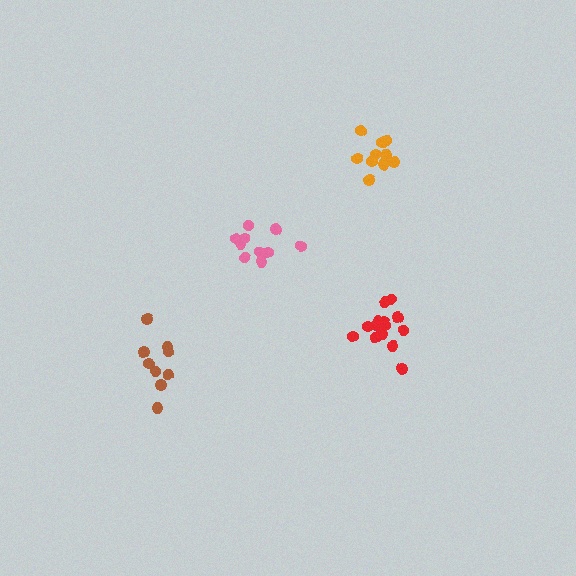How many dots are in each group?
Group 1: 10 dots, Group 2: 10 dots, Group 3: 9 dots, Group 4: 14 dots (43 total).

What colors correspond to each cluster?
The clusters are colored: pink, orange, brown, red.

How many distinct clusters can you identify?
There are 4 distinct clusters.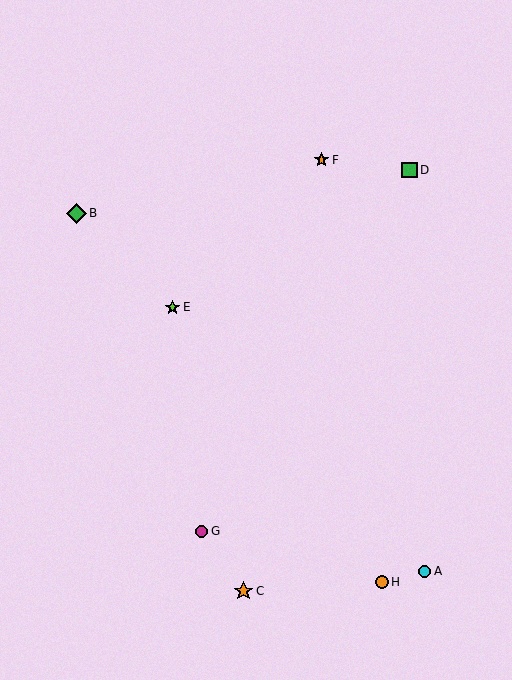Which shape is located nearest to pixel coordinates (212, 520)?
The magenta circle (labeled G) at (202, 531) is nearest to that location.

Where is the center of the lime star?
The center of the lime star is at (172, 307).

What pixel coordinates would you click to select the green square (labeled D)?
Click at (410, 170) to select the green square D.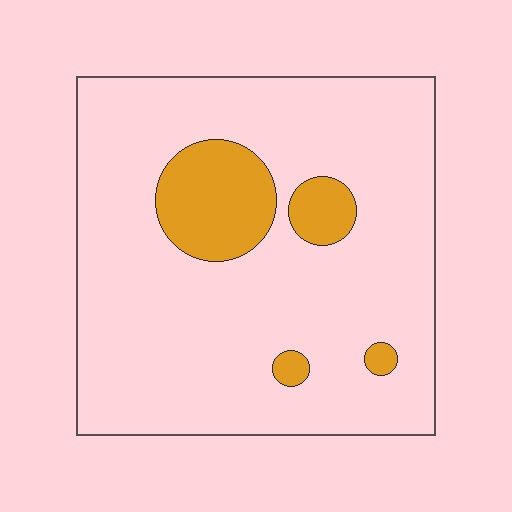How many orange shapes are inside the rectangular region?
4.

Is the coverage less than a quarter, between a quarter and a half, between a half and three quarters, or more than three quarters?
Less than a quarter.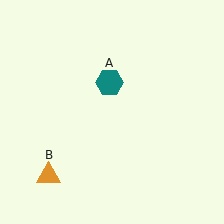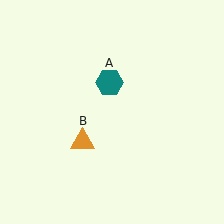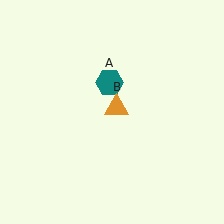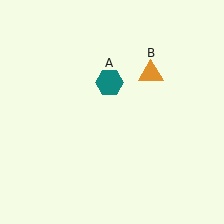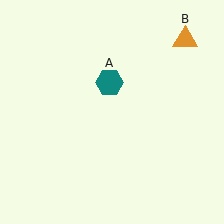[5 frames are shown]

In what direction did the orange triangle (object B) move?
The orange triangle (object B) moved up and to the right.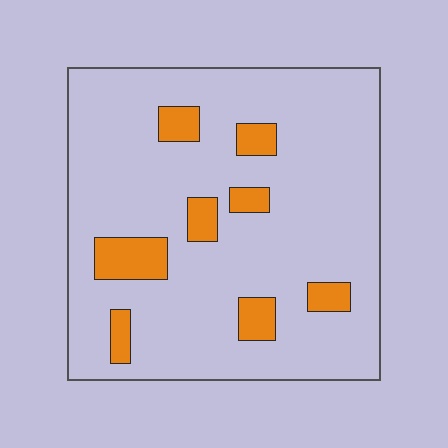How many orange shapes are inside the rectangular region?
8.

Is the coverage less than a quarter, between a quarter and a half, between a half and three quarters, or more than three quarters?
Less than a quarter.